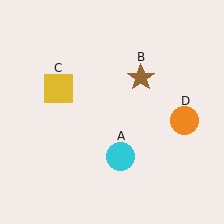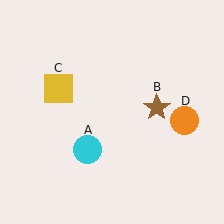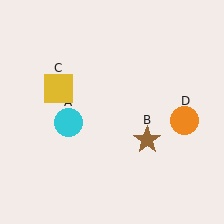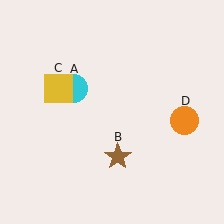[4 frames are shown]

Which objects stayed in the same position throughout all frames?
Yellow square (object C) and orange circle (object D) remained stationary.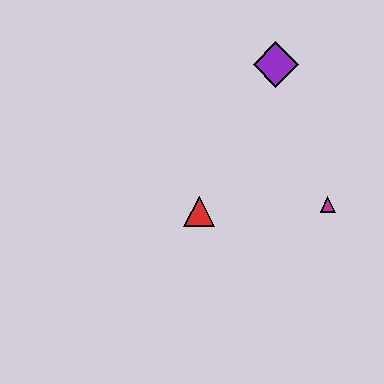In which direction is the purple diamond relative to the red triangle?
The purple diamond is above the red triangle.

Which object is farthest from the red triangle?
The purple diamond is farthest from the red triangle.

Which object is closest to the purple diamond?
The magenta triangle is closest to the purple diamond.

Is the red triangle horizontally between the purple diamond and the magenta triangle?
No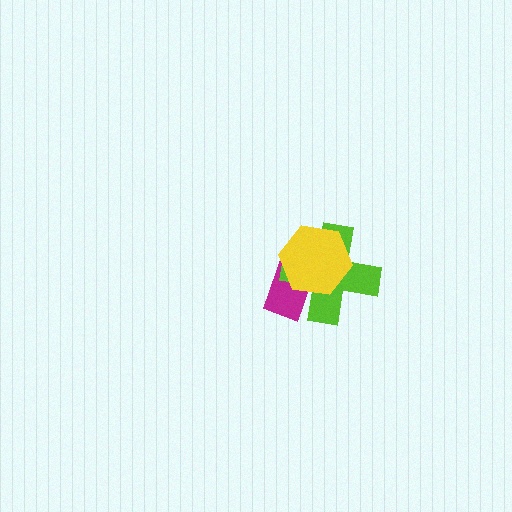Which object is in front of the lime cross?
The yellow hexagon is in front of the lime cross.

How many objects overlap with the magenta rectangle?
2 objects overlap with the magenta rectangle.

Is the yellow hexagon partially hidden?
No, no other shape covers it.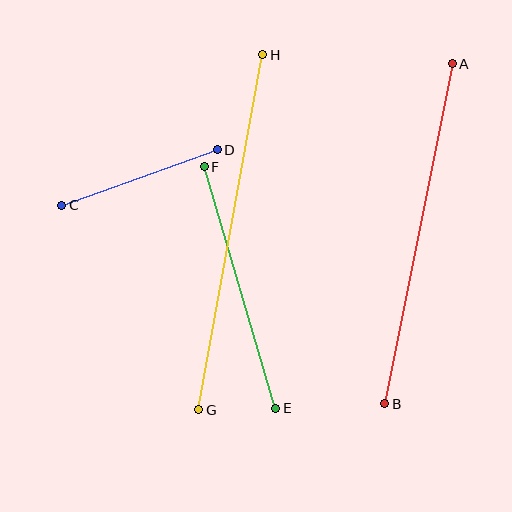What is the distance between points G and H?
The distance is approximately 361 pixels.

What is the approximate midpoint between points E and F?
The midpoint is at approximately (240, 288) pixels.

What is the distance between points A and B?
The distance is approximately 347 pixels.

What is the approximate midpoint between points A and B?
The midpoint is at approximately (419, 234) pixels.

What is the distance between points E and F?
The distance is approximately 252 pixels.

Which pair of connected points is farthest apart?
Points G and H are farthest apart.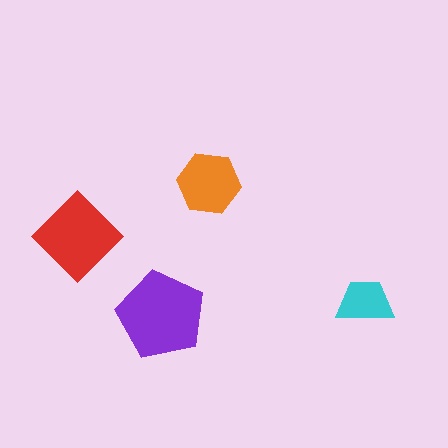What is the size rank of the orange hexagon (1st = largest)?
3rd.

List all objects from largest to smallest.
The purple pentagon, the red diamond, the orange hexagon, the cyan trapezoid.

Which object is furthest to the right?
The cyan trapezoid is rightmost.